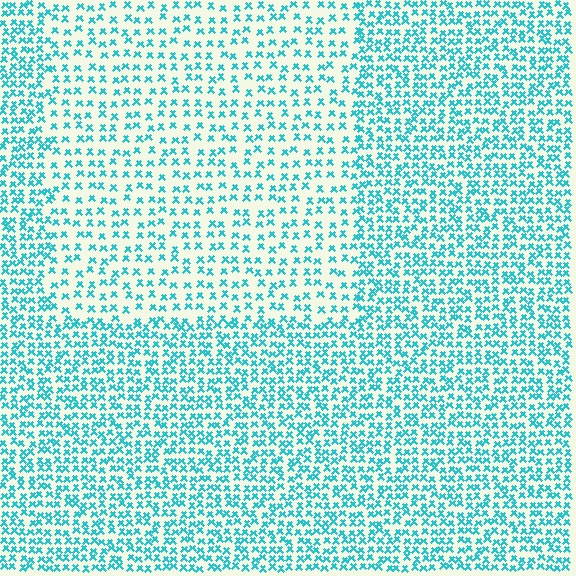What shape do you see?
I see a rectangle.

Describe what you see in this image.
The image contains small cyan elements arranged at two different densities. A rectangle-shaped region is visible where the elements are less densely packed than the surrounding area.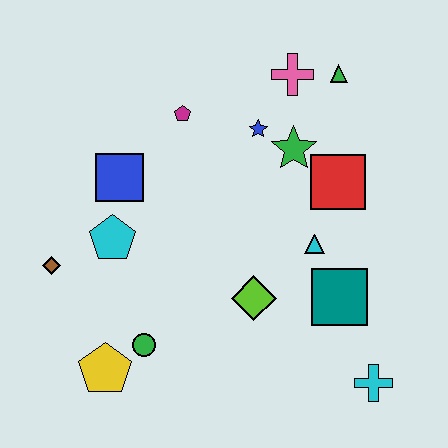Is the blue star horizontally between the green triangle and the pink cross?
No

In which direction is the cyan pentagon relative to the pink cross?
The cyan pentagon is to the left of the pink cross.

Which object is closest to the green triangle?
The pink cross is closest to the green triangle.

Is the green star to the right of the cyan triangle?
No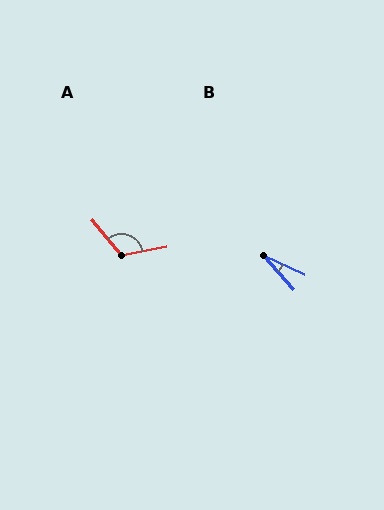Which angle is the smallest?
B, at approximately 24 degrees.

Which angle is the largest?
A, at approximately 119 degrees.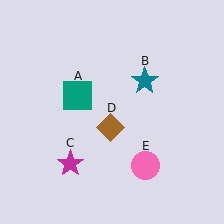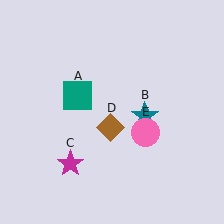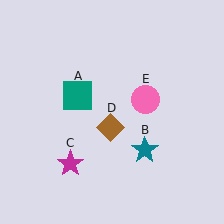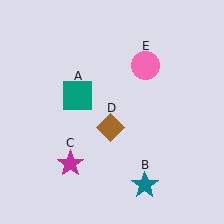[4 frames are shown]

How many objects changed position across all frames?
2 objects changed position: teal star (object B), pink circle (object E).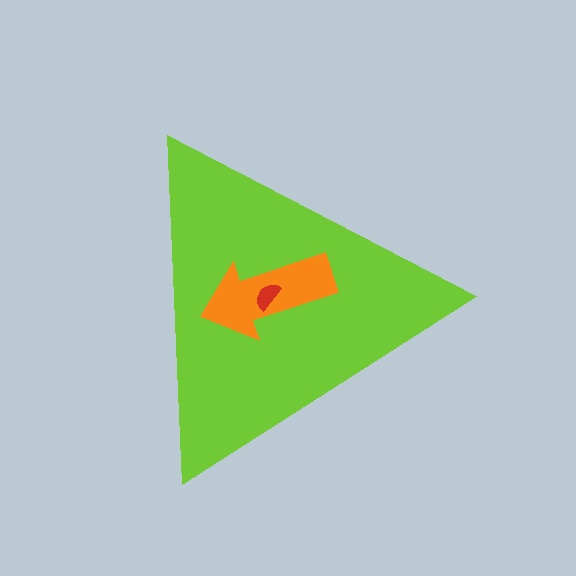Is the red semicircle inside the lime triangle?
Yes.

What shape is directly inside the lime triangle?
The orange arrow.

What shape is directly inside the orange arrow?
The red semicircle.